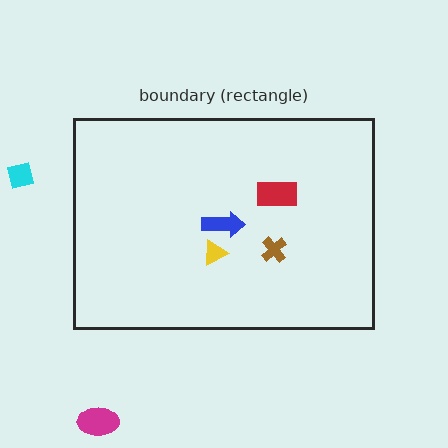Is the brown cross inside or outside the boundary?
Inside.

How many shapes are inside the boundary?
4 inside, 2 outside.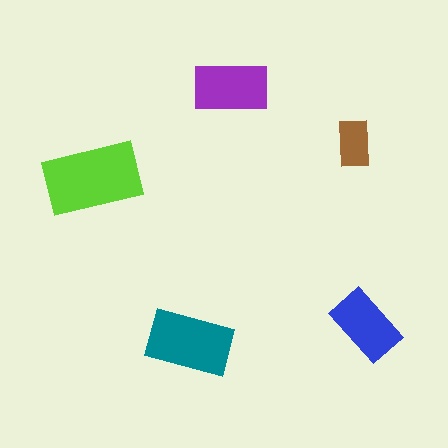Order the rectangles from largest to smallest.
the lime one, the teal one, the purple one, the blue one, the brown one.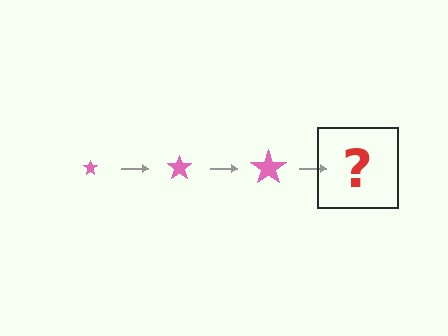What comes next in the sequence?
The next element should be a pink star, larger than the previous one.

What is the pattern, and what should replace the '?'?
The pattern is that the star gets progressively larger each step. The '?' should be a pink star, larger than the previous one.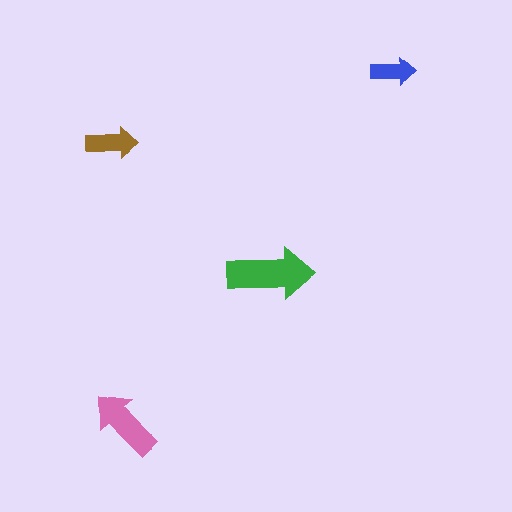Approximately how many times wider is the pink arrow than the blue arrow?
About 1.5 times wider.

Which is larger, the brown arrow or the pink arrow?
The pink one.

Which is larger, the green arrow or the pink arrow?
The green one.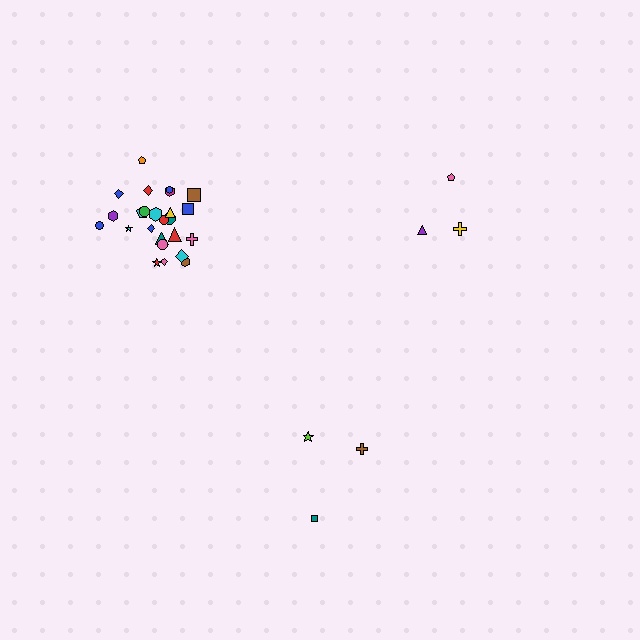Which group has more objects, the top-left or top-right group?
The top-left group.